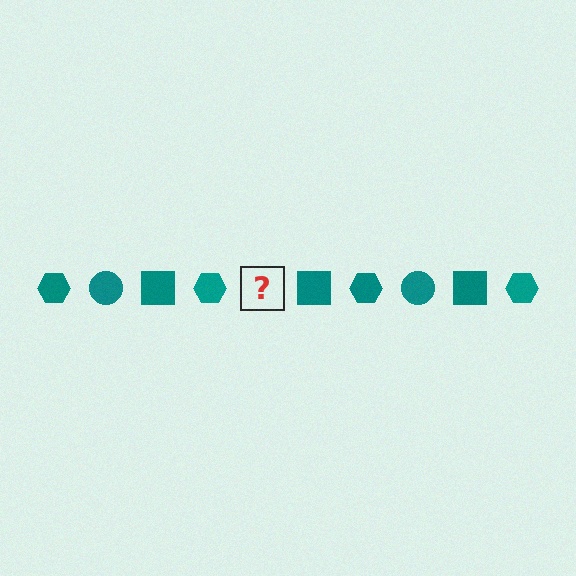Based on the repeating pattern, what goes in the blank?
The blank should be a teal circle.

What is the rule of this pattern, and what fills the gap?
The rule is that the pattern cycles through hexagon, circle, square shapes in teal. The gap should be filled with a teal circle.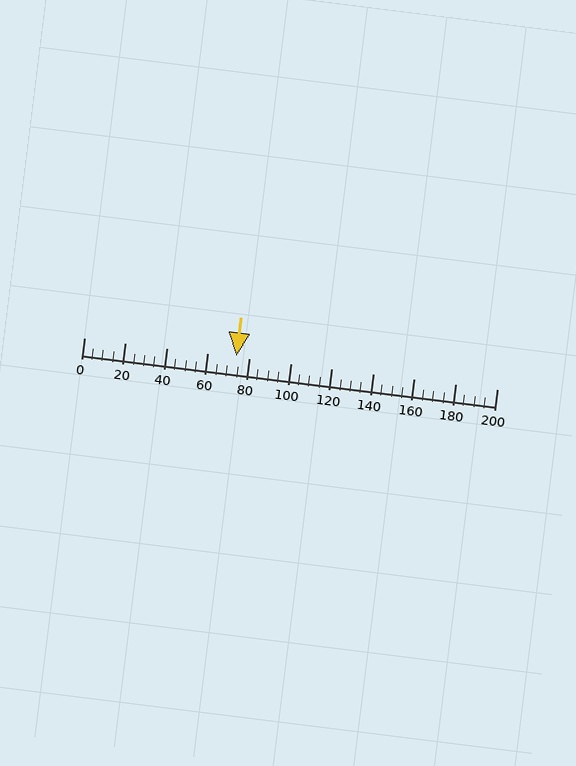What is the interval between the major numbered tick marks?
The major tick marks are spaced 20 units apart.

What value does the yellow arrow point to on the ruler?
The yellow arrow points to approximately 74.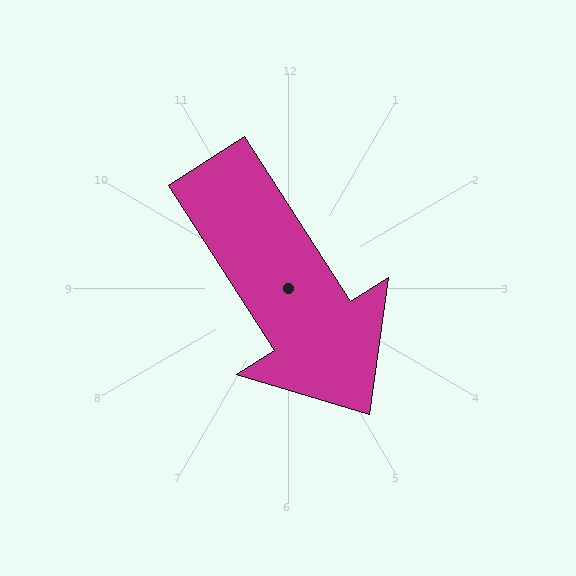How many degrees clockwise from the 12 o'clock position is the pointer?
Approximately 147 degrees.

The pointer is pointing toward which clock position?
Roughly 5 o'clock.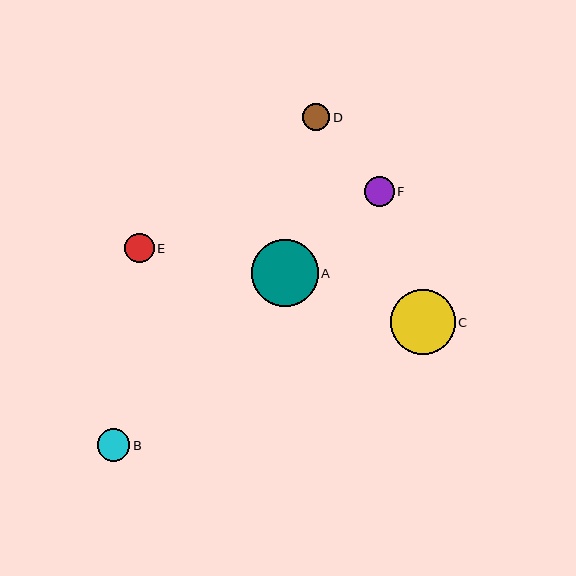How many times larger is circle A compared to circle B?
Circle A is approximately 2.0 times the size of circle B.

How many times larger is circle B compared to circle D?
Circle B is approximately 1.2 times the size of circle D.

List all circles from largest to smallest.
From largest to smallest: A, C, B, F, E, D.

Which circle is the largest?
Circle A is the largest with a size of approximately 66 pixels.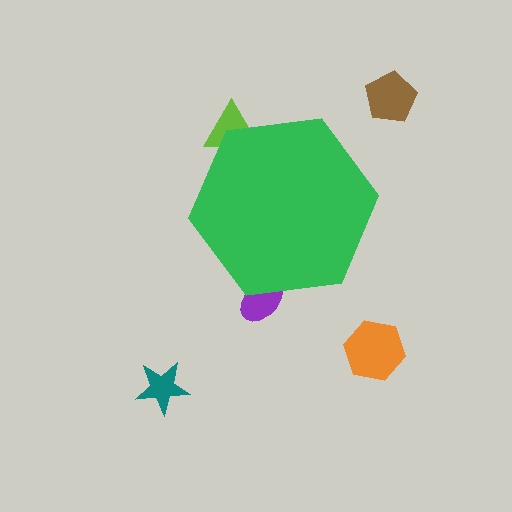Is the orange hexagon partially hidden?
No, the orange hexagon is fully visible.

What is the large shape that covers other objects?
A green hexagon.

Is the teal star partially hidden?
No, the teal star is fully visible.